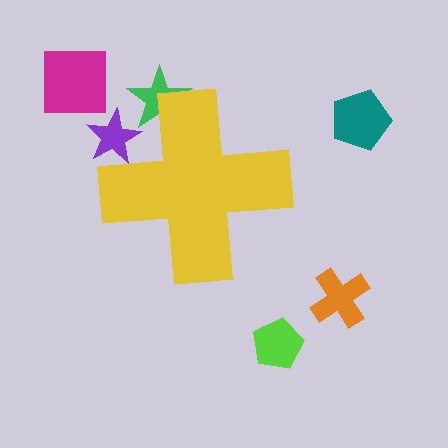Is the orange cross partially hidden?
No, the orange cross is fully visible.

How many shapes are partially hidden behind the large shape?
2 shapes are partially hidden.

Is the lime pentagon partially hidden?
No, the lime pentagon is fully visible.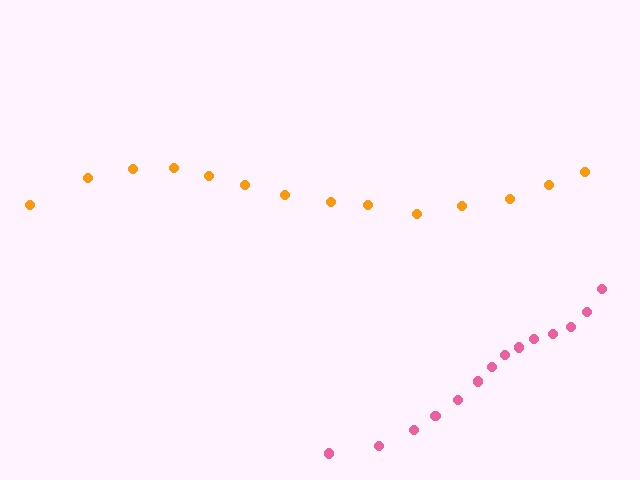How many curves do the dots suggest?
There are 2 distinct paths.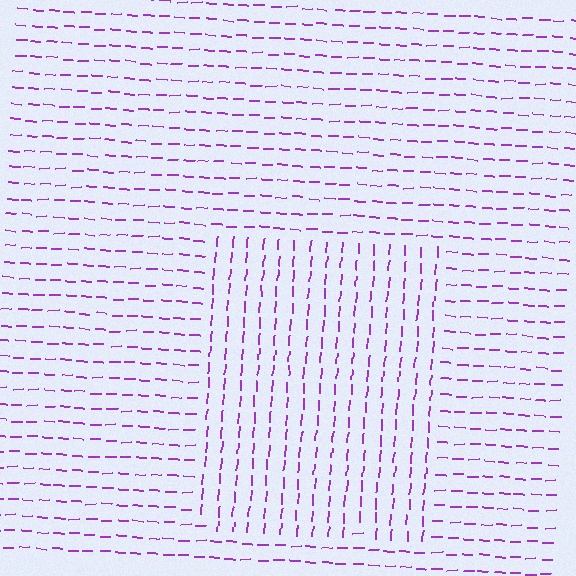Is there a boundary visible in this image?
Yes, there is a texture boundary formed by a change in line orientation.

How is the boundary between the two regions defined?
The boundary is defined purely by a change in line orientation (approximately 87 degrees difference). All lines are the same color and thickness.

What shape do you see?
I see a rectangle.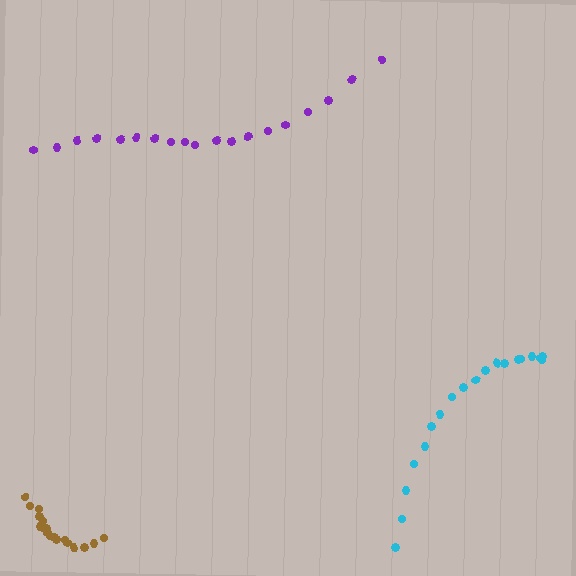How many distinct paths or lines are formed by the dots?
There are 3 distinct paths.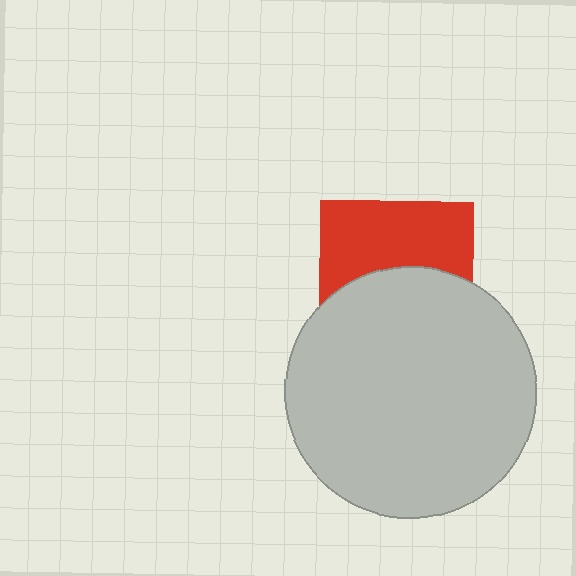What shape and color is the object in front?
The object in front is a light gray circle.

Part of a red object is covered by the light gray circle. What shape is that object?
It is a square.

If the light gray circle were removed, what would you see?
You would see the complete red square.